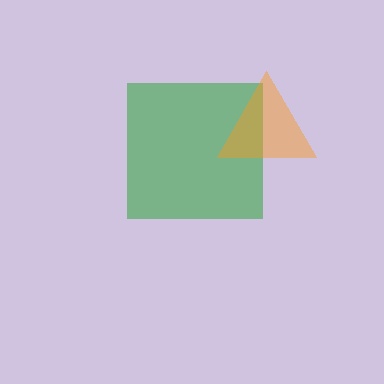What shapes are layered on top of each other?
The layered shapes are: a green square, an orange triangle.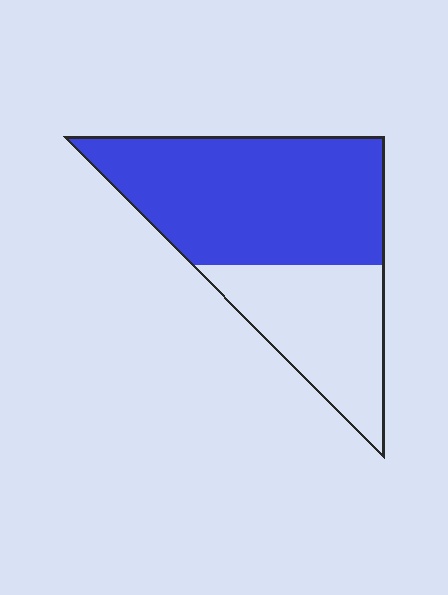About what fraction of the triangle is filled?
About five eighths (5/8).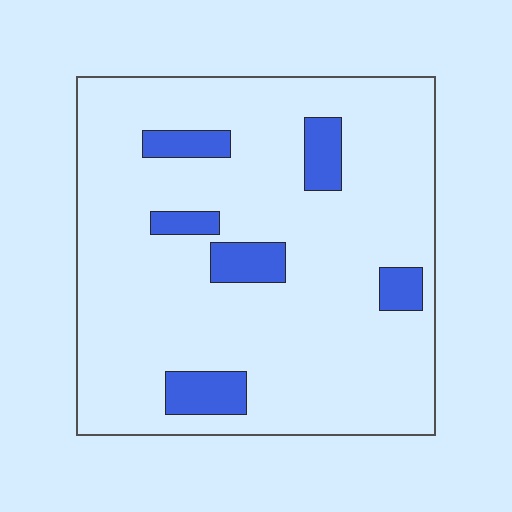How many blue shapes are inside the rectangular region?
6.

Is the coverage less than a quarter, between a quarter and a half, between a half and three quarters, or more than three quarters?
Less than a quarter.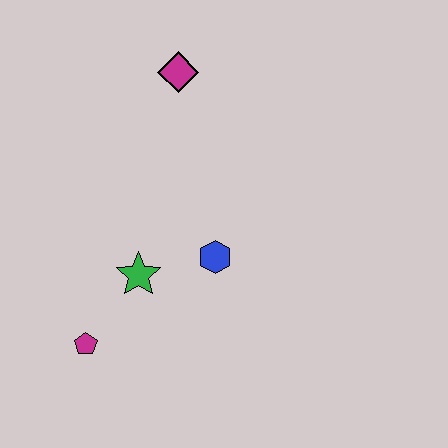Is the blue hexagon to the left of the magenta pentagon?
No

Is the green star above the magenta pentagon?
Yes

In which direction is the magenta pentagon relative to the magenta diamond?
The magenta pentagon is below the magenta diamond.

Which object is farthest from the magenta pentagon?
The magenta diamond is farthest from the magenta pentagon.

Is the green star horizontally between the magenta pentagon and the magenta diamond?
Yes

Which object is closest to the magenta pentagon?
The green star is closest to the magenta pentagon.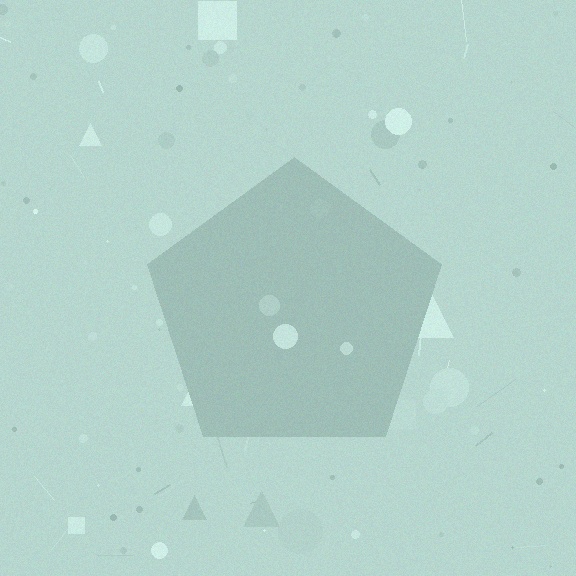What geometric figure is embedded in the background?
A pentagon is embedded in the background.